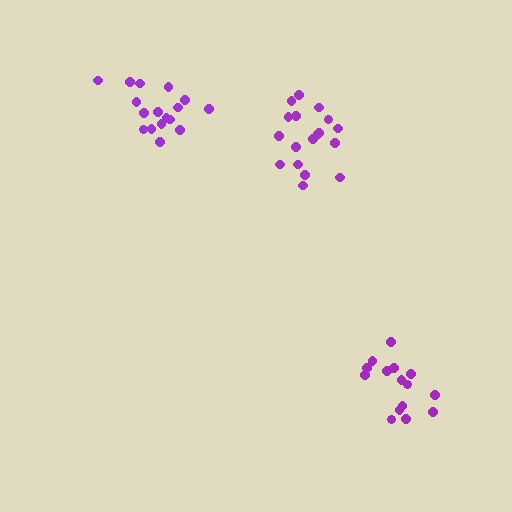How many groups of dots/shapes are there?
There are 3 groups.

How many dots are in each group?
Group 1: 15 dots, Group 2: 18 dots, Group 3: 17 dots (50 total).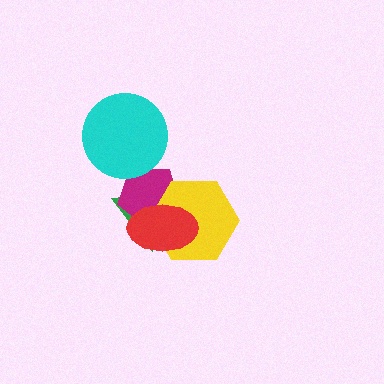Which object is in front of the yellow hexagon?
The red ellipse is in front of the yellow hexagon.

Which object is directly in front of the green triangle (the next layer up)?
The magenta pentagon is directly in front of the green triangle.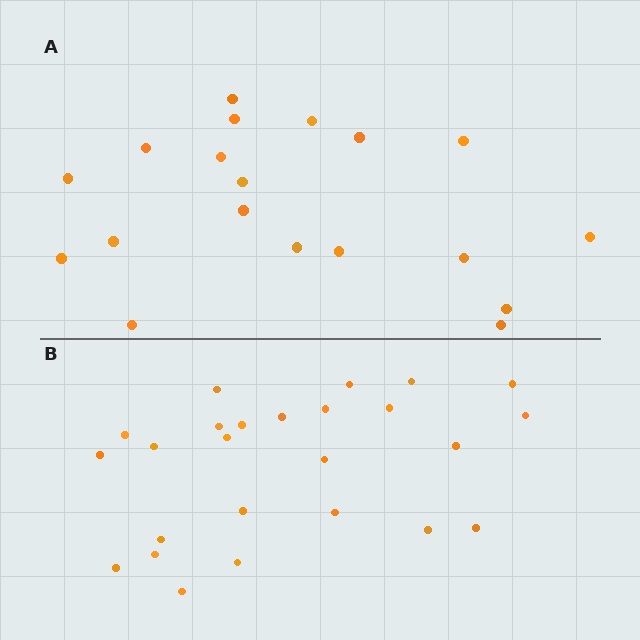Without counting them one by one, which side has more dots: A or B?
Region B (the bottom region) has more dots.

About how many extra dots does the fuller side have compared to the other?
Region B has about 6 more dots than region A.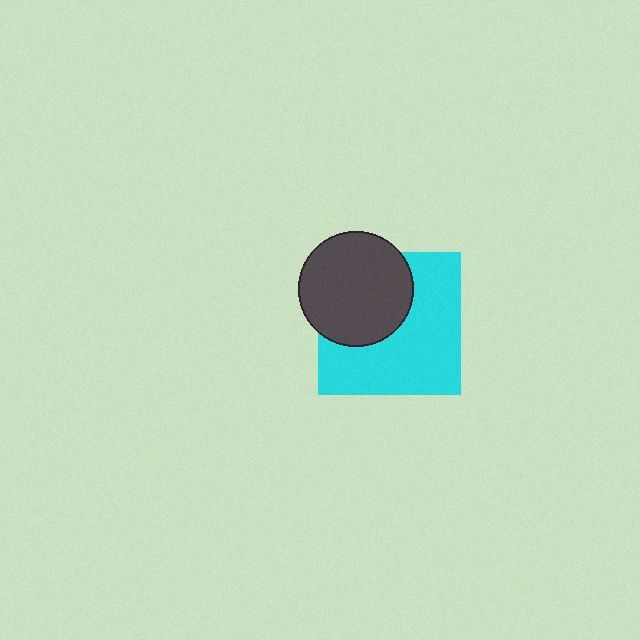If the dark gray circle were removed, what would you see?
You would see the complete cyan square.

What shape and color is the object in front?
The object in front is a dark gray circle.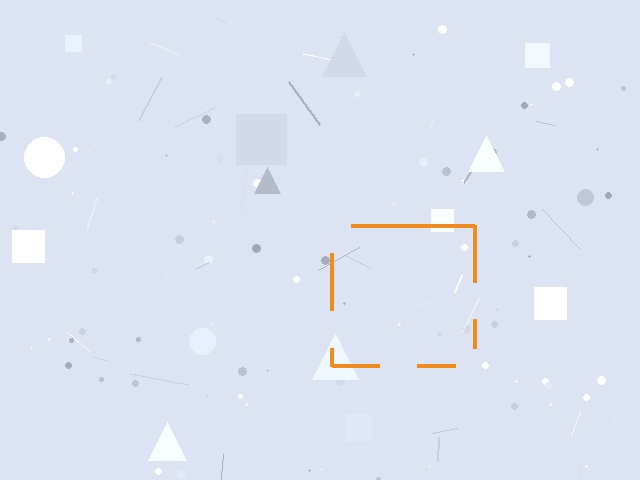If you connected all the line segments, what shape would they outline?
They would outline a square.